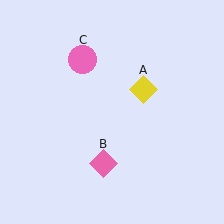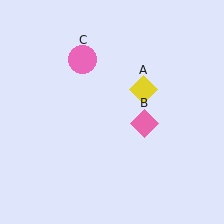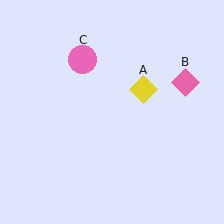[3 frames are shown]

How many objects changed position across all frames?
1 object changed position: pink diamond (object B).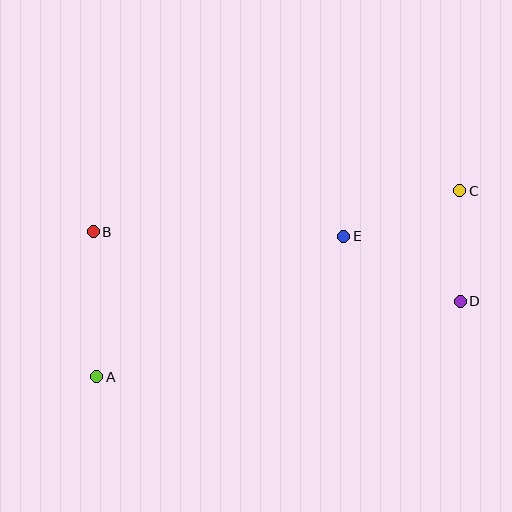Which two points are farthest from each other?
Points A and C are farthest from each other.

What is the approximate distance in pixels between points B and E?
The distance between B and E is approximately 250 pixels.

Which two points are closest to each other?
Points C and D are closest to each other.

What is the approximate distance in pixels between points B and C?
The distance between B and C is approximately 368 pixels.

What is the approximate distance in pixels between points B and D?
The distance between B and D is approximately 373 pixels.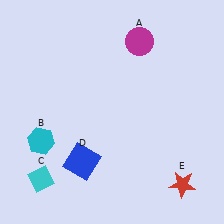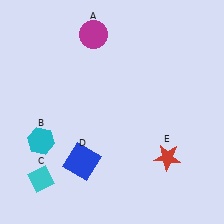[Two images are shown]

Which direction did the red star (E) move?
The red star (E) moved up.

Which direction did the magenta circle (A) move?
The magenta circle (A) moved left.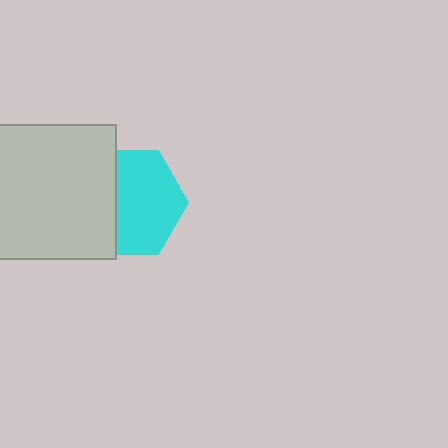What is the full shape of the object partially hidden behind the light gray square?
The partially hidden object is a cyan hexagon.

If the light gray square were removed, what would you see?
You would see the complete cyan hexagon.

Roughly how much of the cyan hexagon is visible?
About half of it is visible (roughly 62%).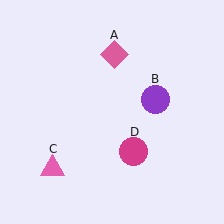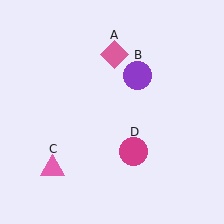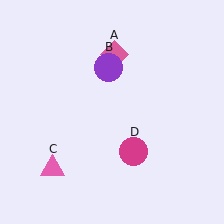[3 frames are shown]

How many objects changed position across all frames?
1 object changed position: purple circle (object B).